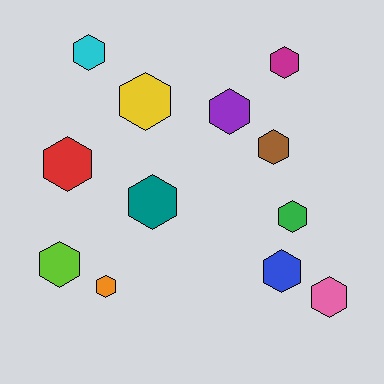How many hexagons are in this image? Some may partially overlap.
There are 12 hexagons.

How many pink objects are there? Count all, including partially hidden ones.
There is 1 pink object.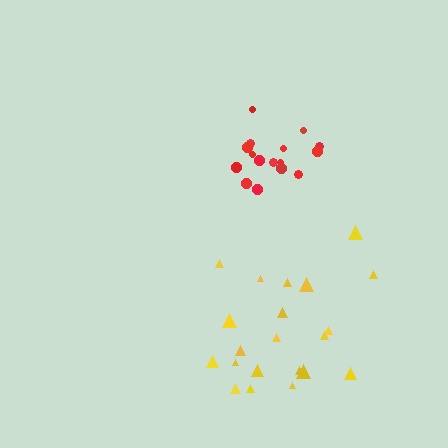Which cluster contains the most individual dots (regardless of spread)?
Yellow (21).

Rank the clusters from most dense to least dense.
red, yellow.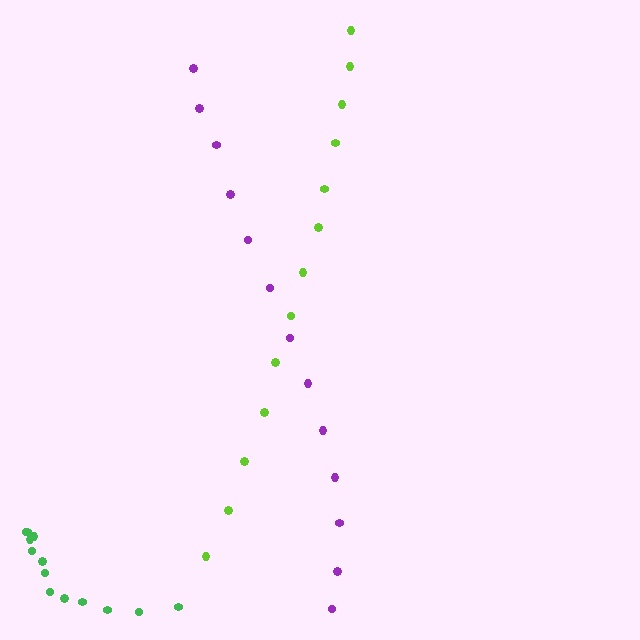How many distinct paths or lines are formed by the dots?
There are 3 distinct paths.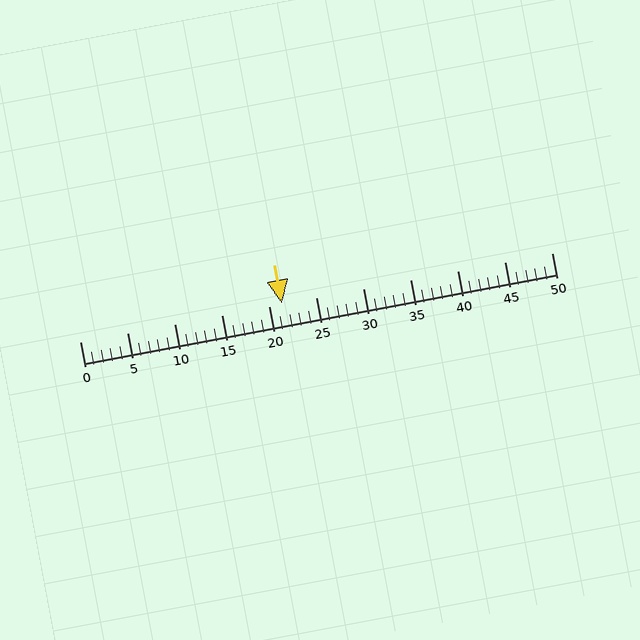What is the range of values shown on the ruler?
The ruler shows values from 0 to 50.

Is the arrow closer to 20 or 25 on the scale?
The arrow is closer to 20.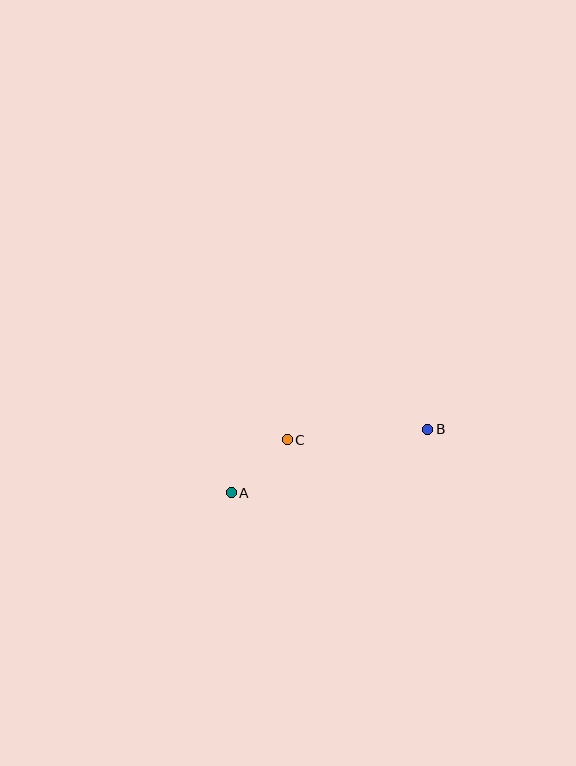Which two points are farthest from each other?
Points A and B are farthest from each other.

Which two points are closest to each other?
Points A and C are closest to each other.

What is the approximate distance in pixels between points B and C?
The distance between B and C is approximately 141 pixels.